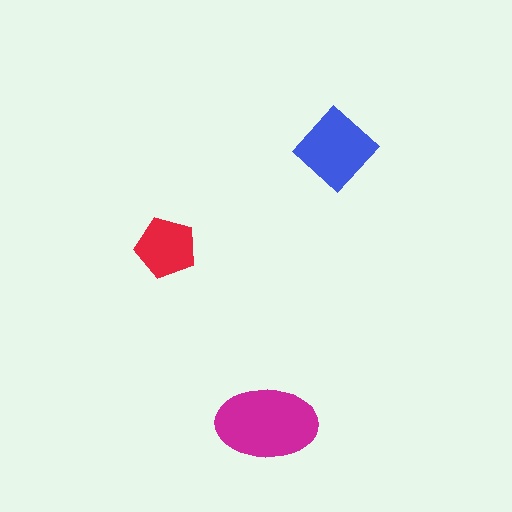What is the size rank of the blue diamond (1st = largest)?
2nd.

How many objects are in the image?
There are 3 objects in the image.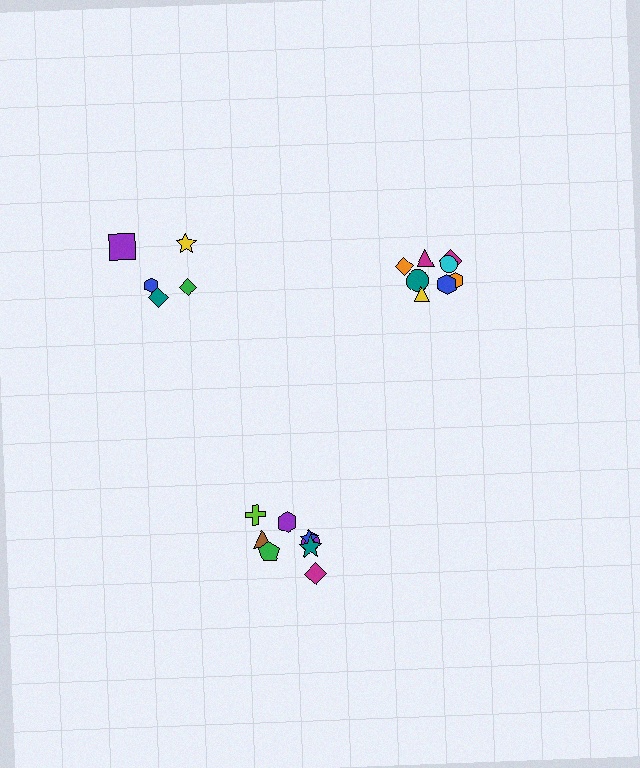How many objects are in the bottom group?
There are 8 objects.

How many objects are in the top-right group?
There are 8 objects.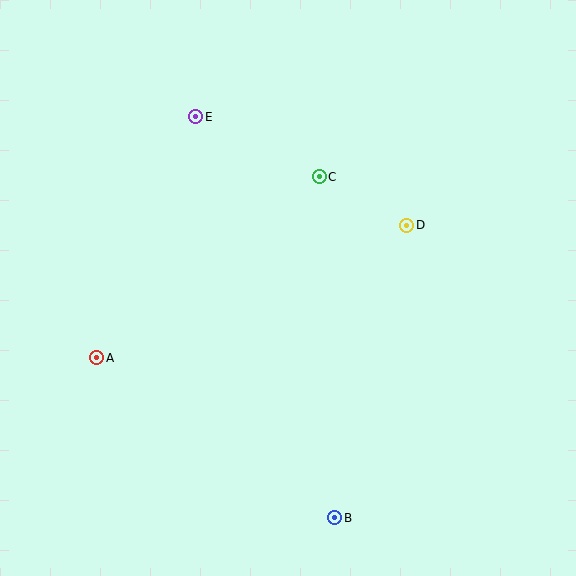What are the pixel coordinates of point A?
Point A is at (97, 358).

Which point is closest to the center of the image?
Point C at (319, 177) is closest to the center.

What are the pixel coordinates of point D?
Point D is at (407, 225).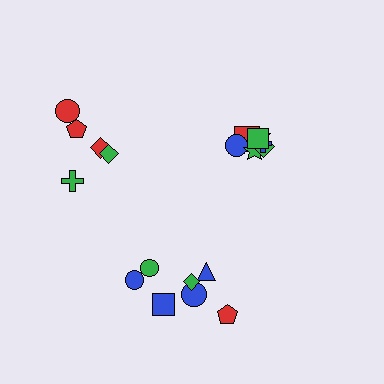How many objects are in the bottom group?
There are 7 objects.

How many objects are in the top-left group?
There are 5 objects.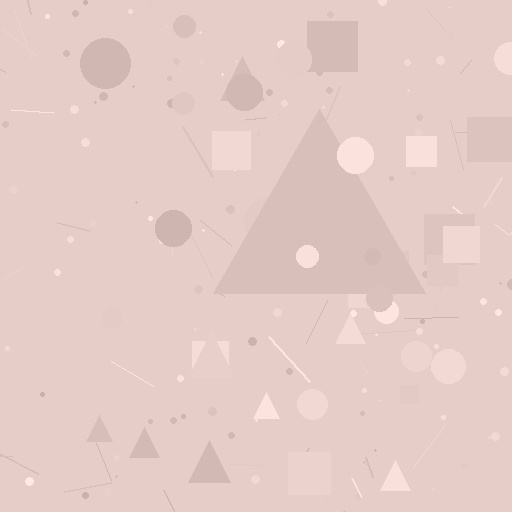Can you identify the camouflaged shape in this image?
The camouflaged shape is a triangle.